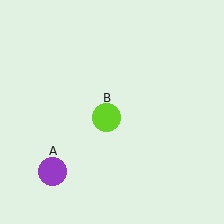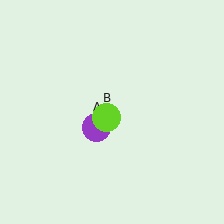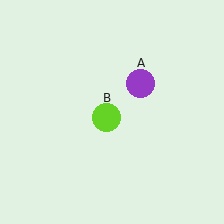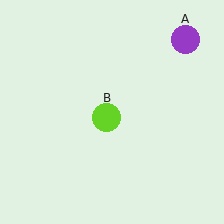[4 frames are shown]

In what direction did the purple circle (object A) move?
The purple circle (object A) moved up and to the right.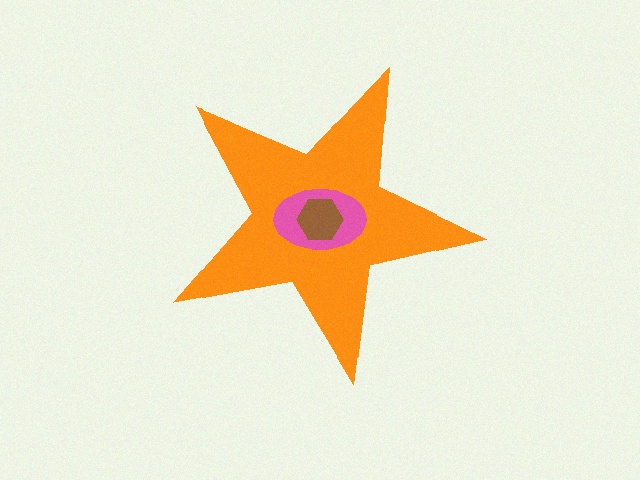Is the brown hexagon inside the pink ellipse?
Yes.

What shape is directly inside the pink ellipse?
The brown hexagon.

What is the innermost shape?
The brown hexagon.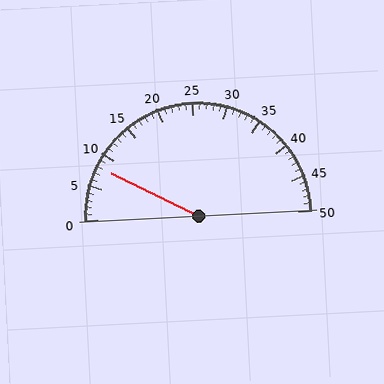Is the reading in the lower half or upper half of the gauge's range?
The reading is in the lower half of the range (0 to 50).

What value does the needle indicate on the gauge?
The needle indicates approximately 8.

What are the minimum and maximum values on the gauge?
The gauge ranges from 0 to 50.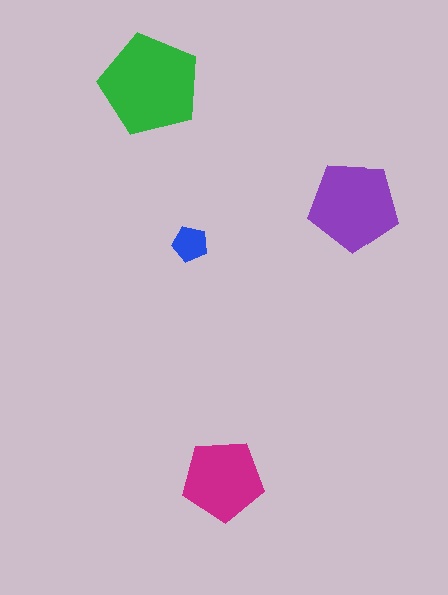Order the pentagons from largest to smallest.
the green one, the purple one, the magenta one, the blue one.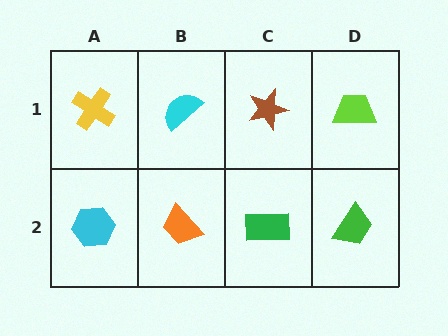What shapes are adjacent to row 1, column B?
An orange trapezoid (row 2, column B), a yellow cross (row 1, column A), a brown star (row 1, column C).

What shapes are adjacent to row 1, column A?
A cyan hexagon (row 2, column A), a cyan semicircle (row 1, column B).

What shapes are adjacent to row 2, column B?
A cyan semicircle (row 1, column B), a cyan hexagon (row 2, column A), a green rectangle (row 2, column C).